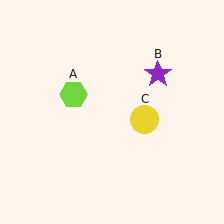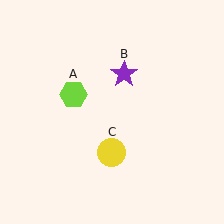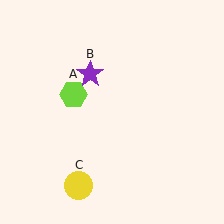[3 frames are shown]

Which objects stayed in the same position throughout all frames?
Lime hexagon (object A) remained stationary.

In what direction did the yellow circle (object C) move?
The yellow circle (object C) moved down and to the left.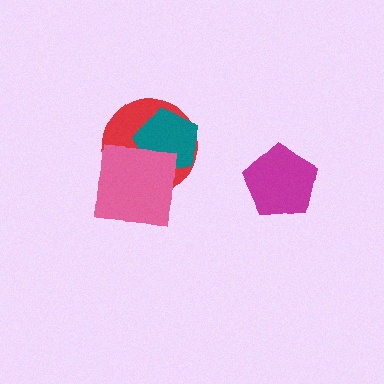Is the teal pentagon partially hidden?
Yes, it is partially covered by another shape.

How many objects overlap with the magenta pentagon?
0 objects overlap with the magenta pentagon.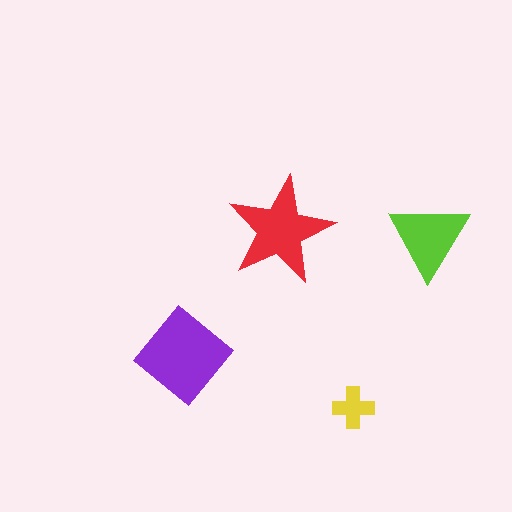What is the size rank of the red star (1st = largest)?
2nd.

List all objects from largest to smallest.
The purple diamond, the red star, the lime triangle, the yellow cross.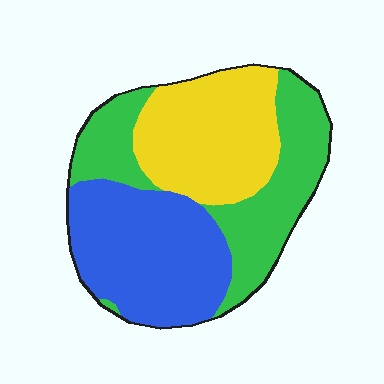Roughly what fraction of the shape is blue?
Blue covers roughly 35% of the shape.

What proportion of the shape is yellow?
Yellow covers around 30% of the shape.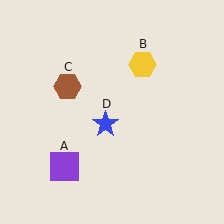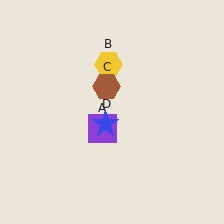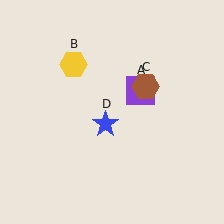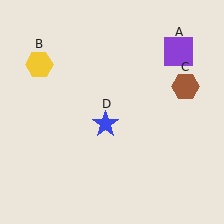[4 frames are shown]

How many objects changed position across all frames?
3 objects changed position: purple square (object A), yellow hexagon (object B), brown hexagon (object C).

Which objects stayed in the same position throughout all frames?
Blue star (object D) remained stationary.